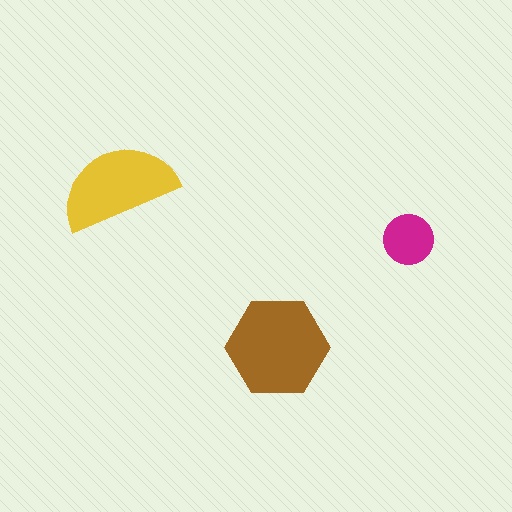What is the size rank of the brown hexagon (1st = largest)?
1st.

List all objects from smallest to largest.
The magenta circle, the yellow semicircle, the brown hexagon.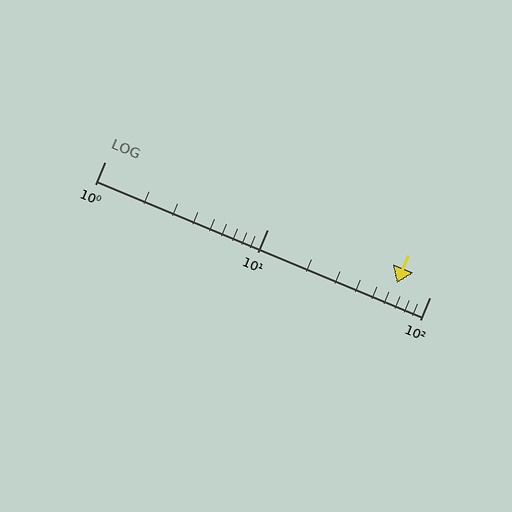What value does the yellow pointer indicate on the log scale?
The pointer indicates approximately 63.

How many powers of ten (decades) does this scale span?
The scale spans 2 decades, from 1 to 100.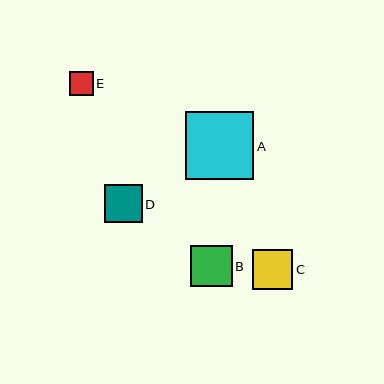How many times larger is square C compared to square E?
Square C is approximately 1.8 times the size of square E.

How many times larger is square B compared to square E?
Square B is approximately 1.8 times the size of square E.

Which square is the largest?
Square A is the largest with a size of approximately 68 pixels.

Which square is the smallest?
Square E is the smallest with a size of approximately 23 pixels.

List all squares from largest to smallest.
From largest to smallest: A, B, C, D, E.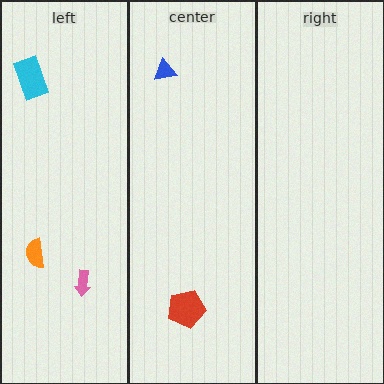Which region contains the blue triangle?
The center region.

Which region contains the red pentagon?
The center region.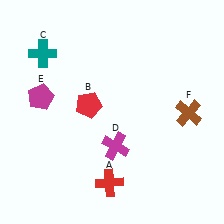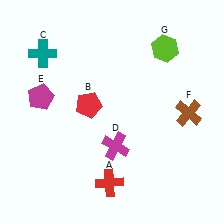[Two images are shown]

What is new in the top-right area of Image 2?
A lime hexagon (G) was added in the top-right area of Image 2.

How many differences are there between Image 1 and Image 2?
There is 1 difference between the two images.